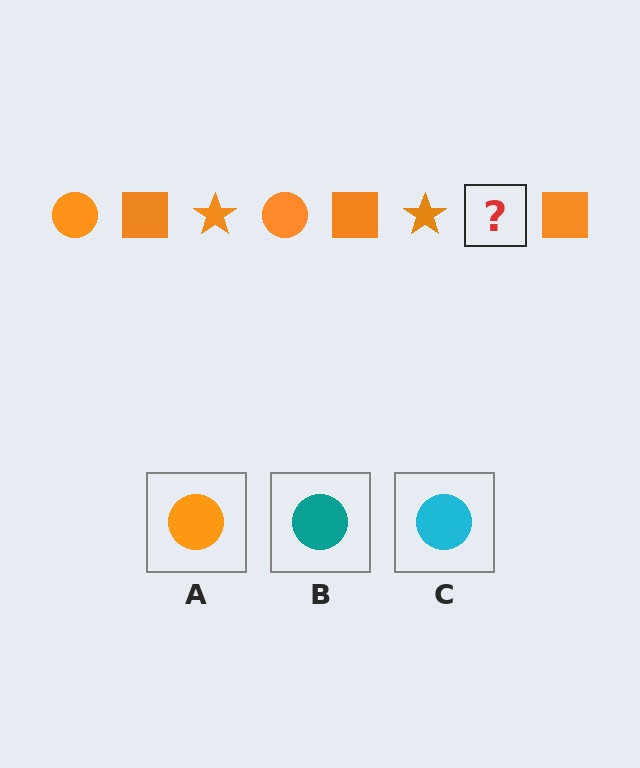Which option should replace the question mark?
Option A.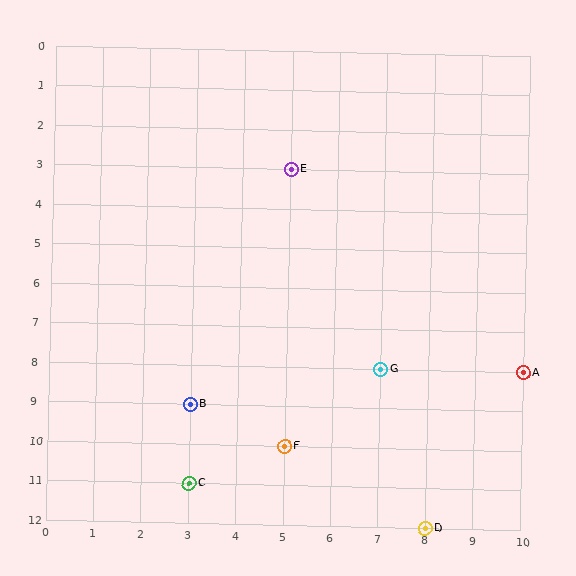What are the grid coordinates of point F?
Point F is at grid coordinates (5, 10).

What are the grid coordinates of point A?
Point A is at grid coordinates (10, 8).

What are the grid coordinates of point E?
Point E is at grid coordinates (5, 3).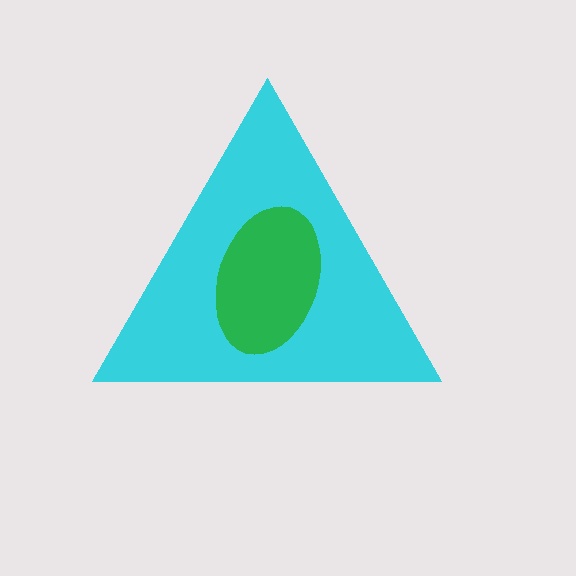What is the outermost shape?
The cyan triangle.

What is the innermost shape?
The green ellipse.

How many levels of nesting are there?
2.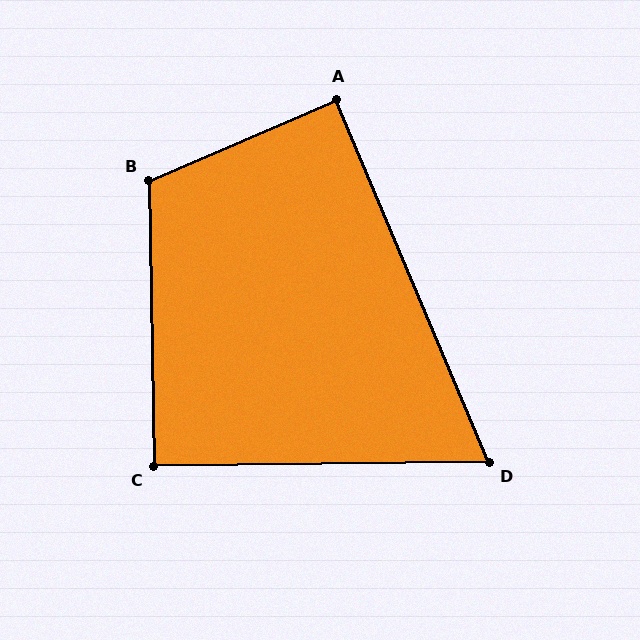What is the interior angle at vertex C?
Approximately 91 degrees (approximately right).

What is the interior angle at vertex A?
Approximately 89 degrees (approximately right).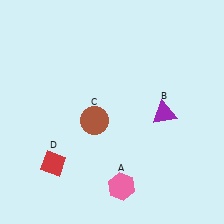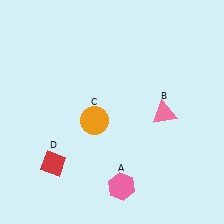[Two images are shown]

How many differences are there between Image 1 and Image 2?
There are 2 differences between the two images.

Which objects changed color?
B changed from purple to pink. C changed from brown to orange.